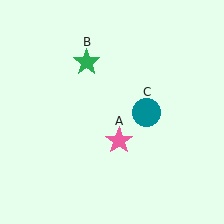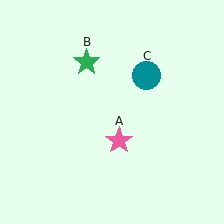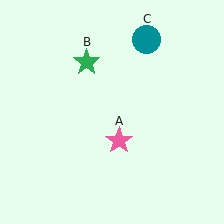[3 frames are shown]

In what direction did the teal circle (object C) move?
The teal circle (object C) moved up.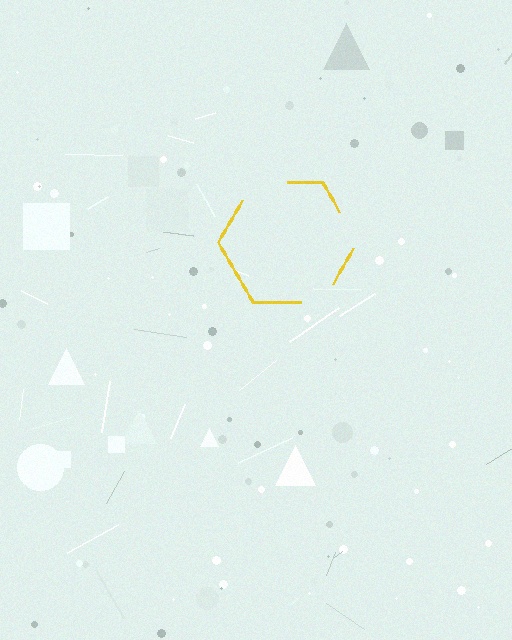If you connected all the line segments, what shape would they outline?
They would outline a hexagon.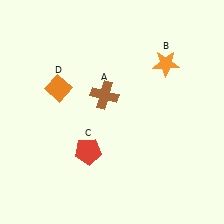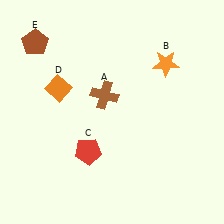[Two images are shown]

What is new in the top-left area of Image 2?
A brown pentagon (E) was added in the top-left area of Image 2.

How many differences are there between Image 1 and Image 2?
There is 1 difference between the two images.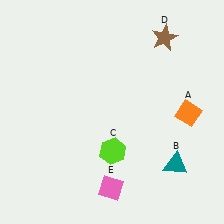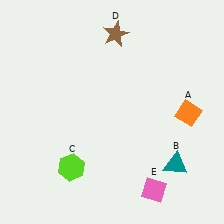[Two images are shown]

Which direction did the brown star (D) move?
The brown star (D) moved left.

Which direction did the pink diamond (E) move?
The pink diamond (E) moved right.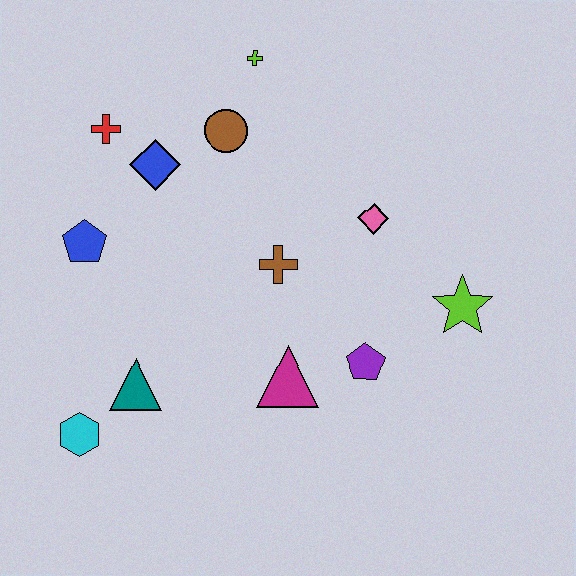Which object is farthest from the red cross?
The lime star is farthest from the red cross.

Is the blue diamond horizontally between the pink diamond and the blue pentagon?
Yes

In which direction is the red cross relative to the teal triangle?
The red cross is above the teal triangle.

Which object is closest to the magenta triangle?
The purple pentagon is closest to the magenta triangle.